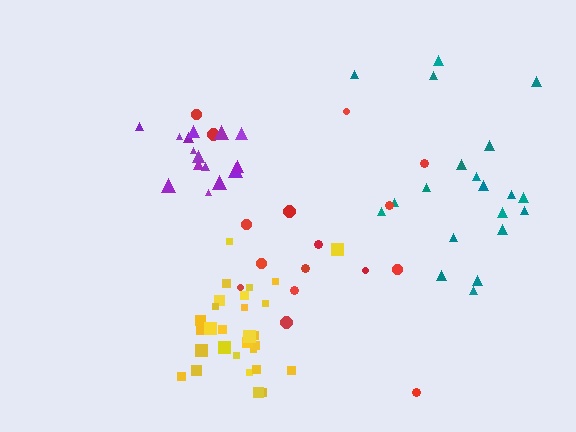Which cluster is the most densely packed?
Purple.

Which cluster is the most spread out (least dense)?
Red.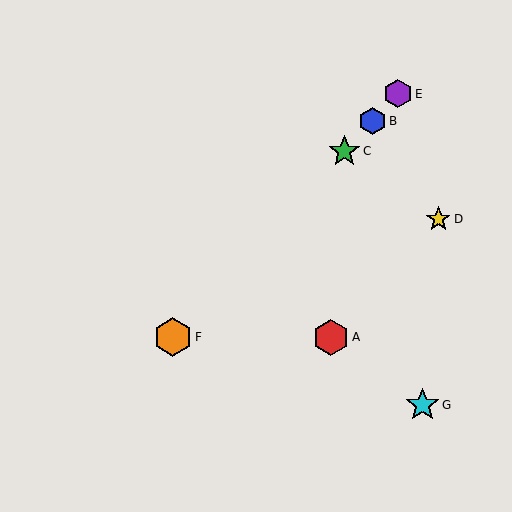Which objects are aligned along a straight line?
Objects B, C, E, F are aligned along a straight line.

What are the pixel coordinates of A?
Object A is at (331, 337).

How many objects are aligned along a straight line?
4 objects (B, C, E, F) are aligned along a straight line.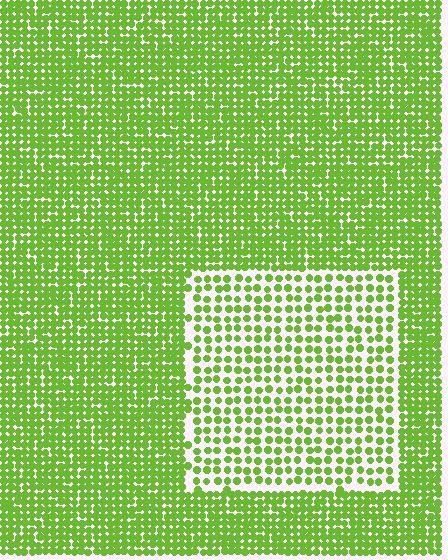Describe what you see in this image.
The image contains small lime elements arranged at two different densities. A rectangle-shaped region is visible where the elements are less densely packed than the surrounding area.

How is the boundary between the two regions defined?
The boundary is defined by a change in element density (approximately 2.0x ratio). All elements are the same color, size, and shape.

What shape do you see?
I see a rectangle.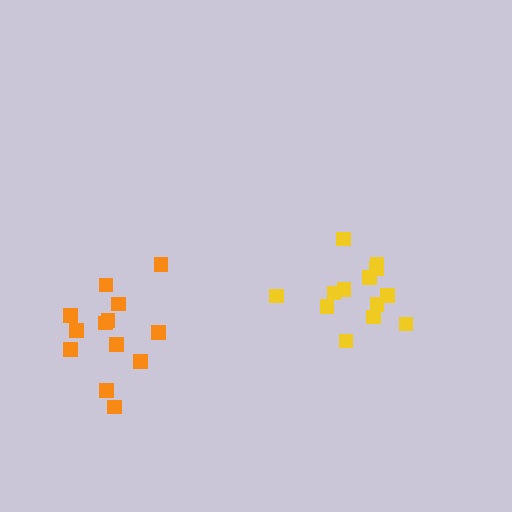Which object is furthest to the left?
The orange cluster is leftmost.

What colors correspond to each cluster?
The clusters are colored: orange, yellow.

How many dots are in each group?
Group 1: 13 dots, Group 2: 13 dots (26 total).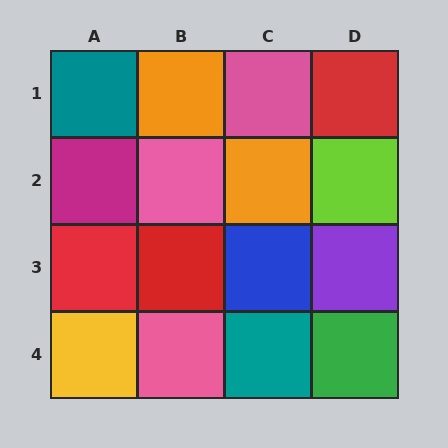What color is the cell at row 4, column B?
Pink.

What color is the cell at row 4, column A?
Yellow.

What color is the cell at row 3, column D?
Purple.